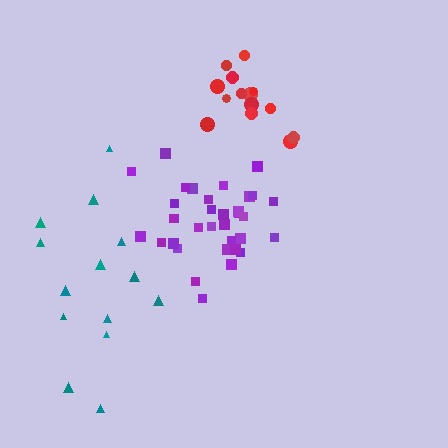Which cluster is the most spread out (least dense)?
Teal.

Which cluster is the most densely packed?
Purple.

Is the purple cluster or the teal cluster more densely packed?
Purple.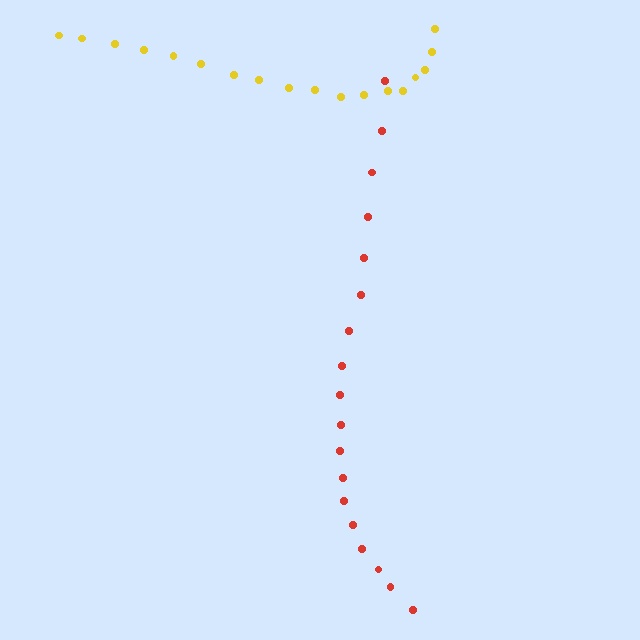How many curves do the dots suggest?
There are 2 distinct paths.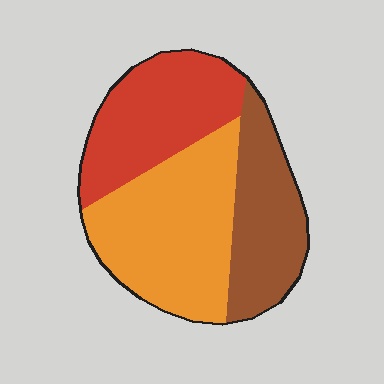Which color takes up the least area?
Brown, at roughly 25%.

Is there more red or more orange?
Orange.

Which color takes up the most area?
Orange, at roughly 40%.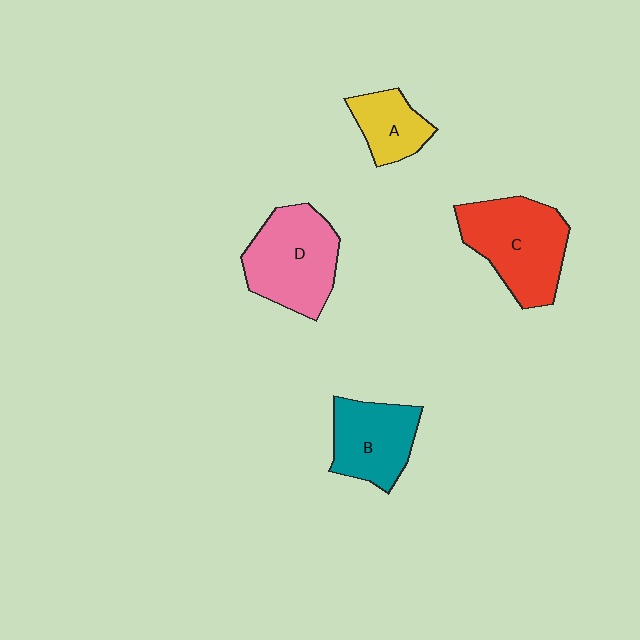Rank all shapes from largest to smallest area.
From largest to smallest: C (red), D (pink), B (teal), A (yellow).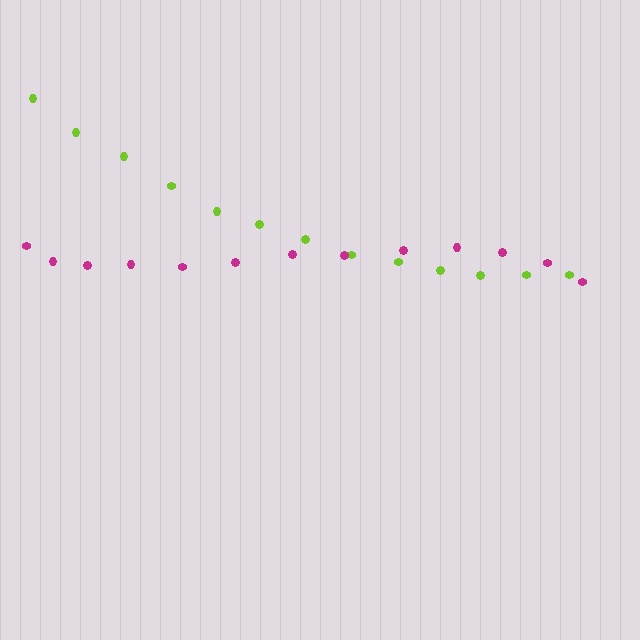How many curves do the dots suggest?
There are 2 distinct paths.